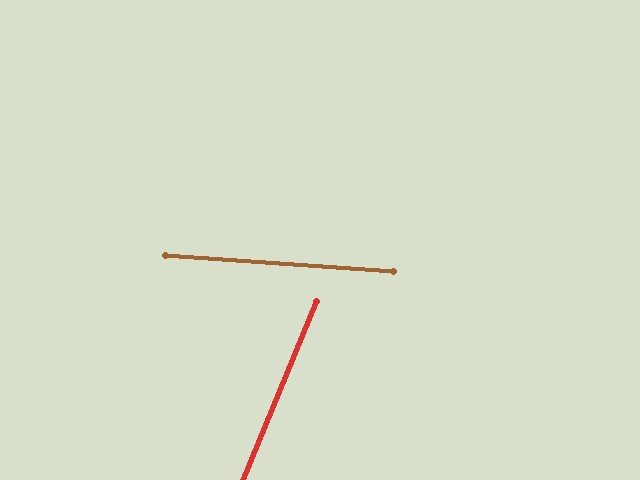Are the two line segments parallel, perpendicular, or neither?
Neither parallel nor perpendicular — they differ by about 72°.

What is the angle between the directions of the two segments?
Approximately 72 degrees.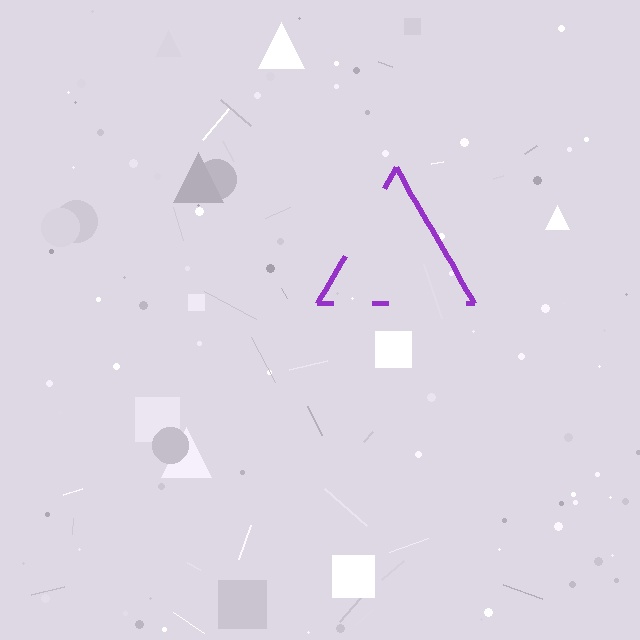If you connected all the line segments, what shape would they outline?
They would outline a triangle.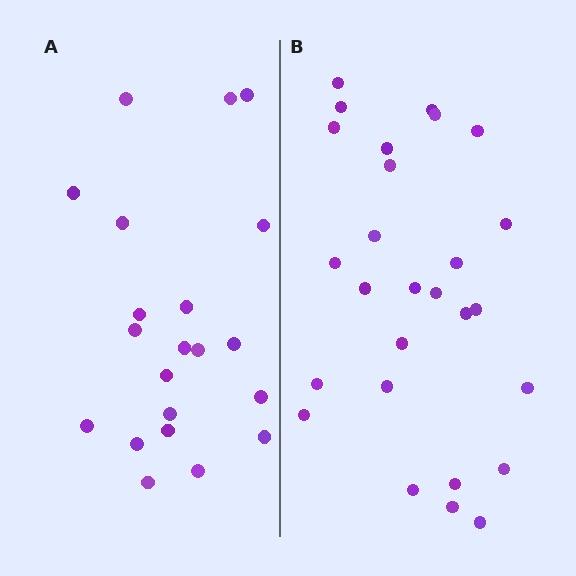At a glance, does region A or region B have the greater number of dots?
Region B (the right region) has more dots.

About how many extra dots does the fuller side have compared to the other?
Region B has about 6 more dots than region A.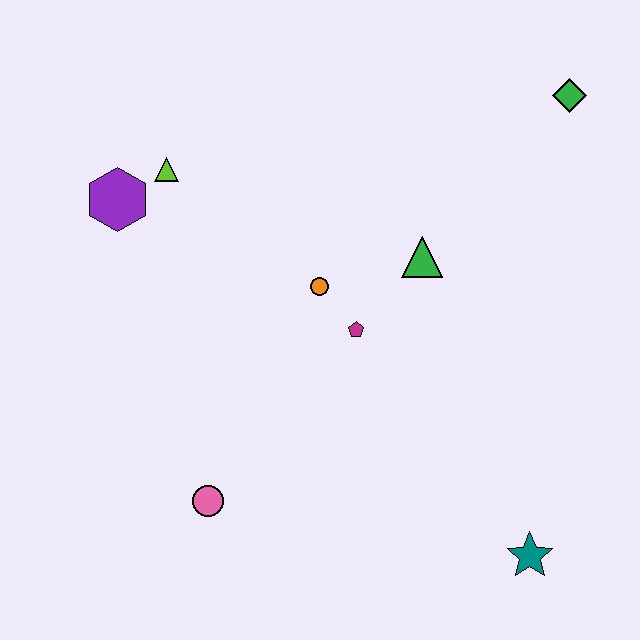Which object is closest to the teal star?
The magenta pentagon is closest to the teal star.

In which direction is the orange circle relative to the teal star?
The orange circle is above the teal star.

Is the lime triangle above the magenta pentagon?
Yes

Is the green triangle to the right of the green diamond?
No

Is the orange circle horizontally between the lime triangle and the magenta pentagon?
Yes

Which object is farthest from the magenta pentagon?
The green diamond is farthest from the magenta pentagon.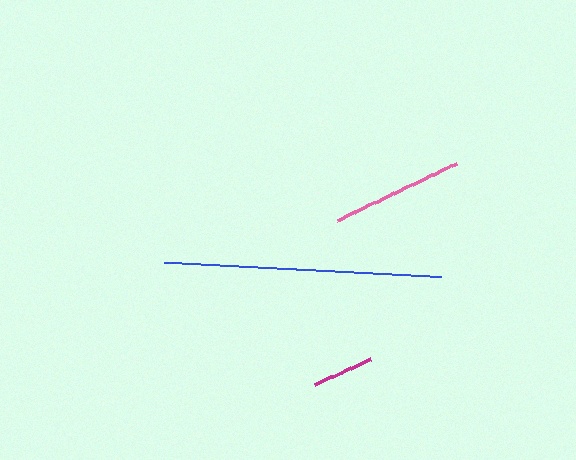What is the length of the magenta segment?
The magenta segment is approximately 61 pixels long.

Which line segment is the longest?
The blue line is the longest at approximately 277 pixels.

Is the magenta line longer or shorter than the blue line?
The blue line is longer than the magenta line.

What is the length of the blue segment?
The blue segment is approximately 277 pixels long.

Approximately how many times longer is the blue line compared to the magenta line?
The blue line is approximately 4.6 times the length of the magenta line.